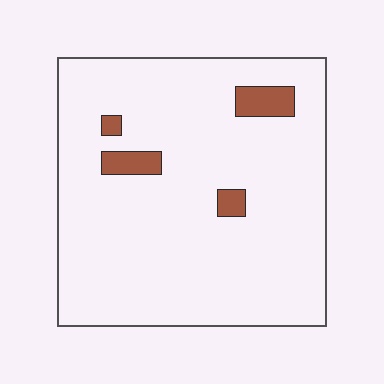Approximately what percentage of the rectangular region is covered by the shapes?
Approximately 5%.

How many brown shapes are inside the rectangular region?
4.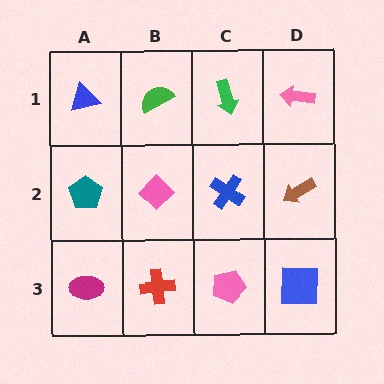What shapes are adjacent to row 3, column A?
A teal pentagon (row 2, column A), a red cross (row 3, column B).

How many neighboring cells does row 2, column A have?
3.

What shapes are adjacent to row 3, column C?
A blue cross (row 2, column C), a red cross (row 3, column B), a blue square (row 3, column D).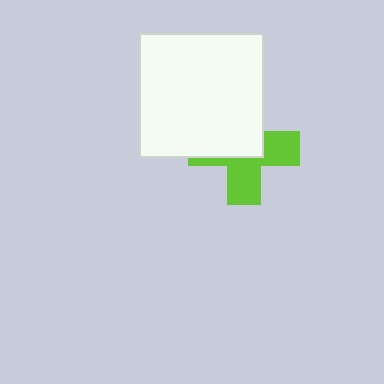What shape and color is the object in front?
The object in front is a white square.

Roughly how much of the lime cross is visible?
About half of it is visible (roughly 49%).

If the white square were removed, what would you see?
You would see the complete lime cross.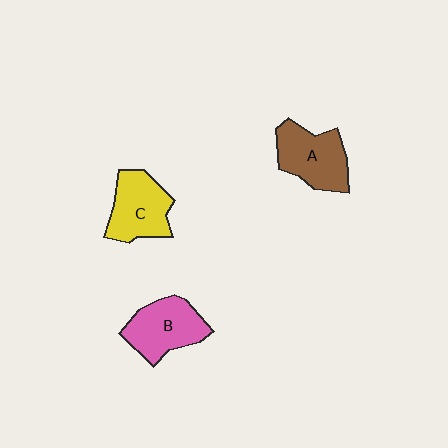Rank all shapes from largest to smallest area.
From largest to smallest: A (brown), B (pink), C (yellow).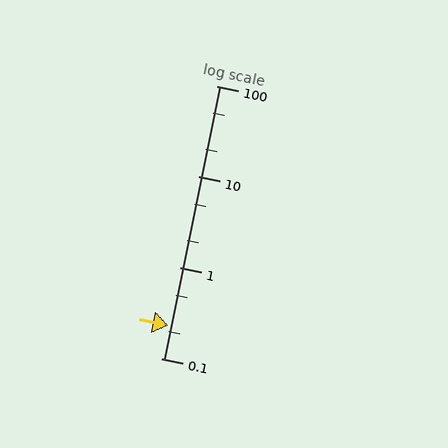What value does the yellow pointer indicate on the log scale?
The pointer indicates approximately 0.23.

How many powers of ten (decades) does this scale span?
The scale spans 3 decades, from 0.1 to 100.